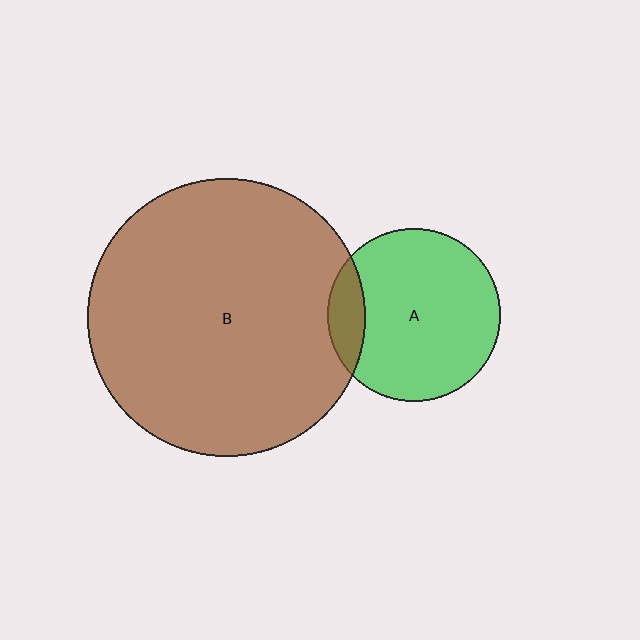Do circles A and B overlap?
Yes.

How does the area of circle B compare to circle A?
Approximately 2.6 times.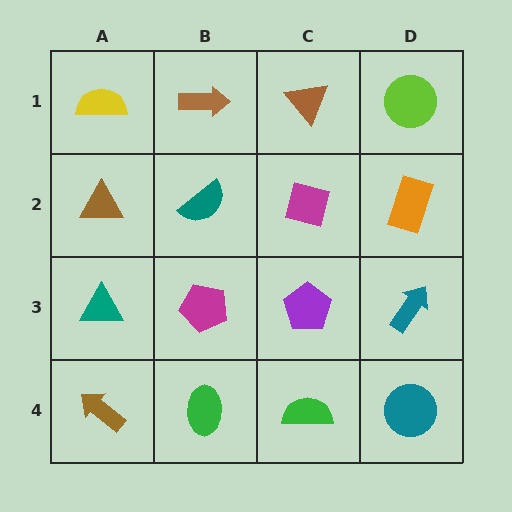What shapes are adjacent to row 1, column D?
An orange rectangle (row 2, column D), a brown triangle (row 1, column C).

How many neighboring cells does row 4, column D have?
2.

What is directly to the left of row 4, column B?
A brown arrow.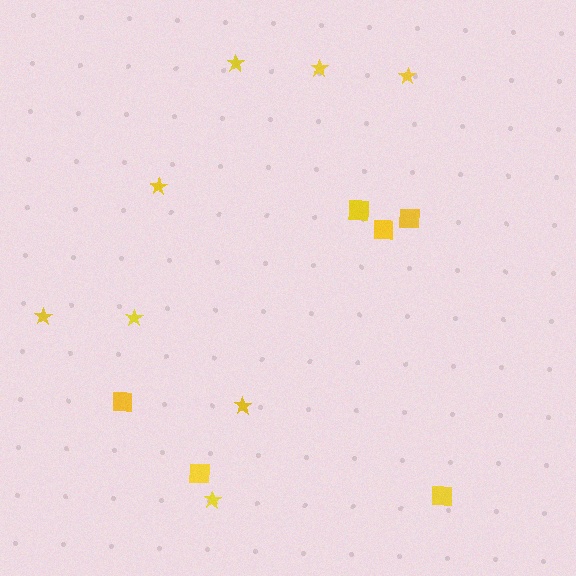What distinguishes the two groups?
There are 2 groups: one group of stars (8) and one group of squares (6).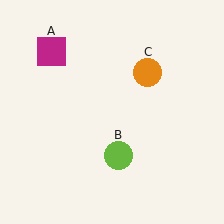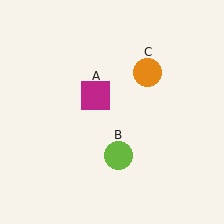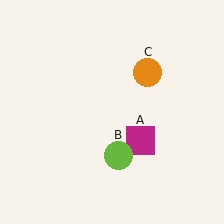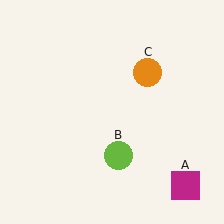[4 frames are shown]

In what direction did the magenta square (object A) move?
The magenta square (object A) moved down and to the right.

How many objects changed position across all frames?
1 object changed position: magenta square (object A).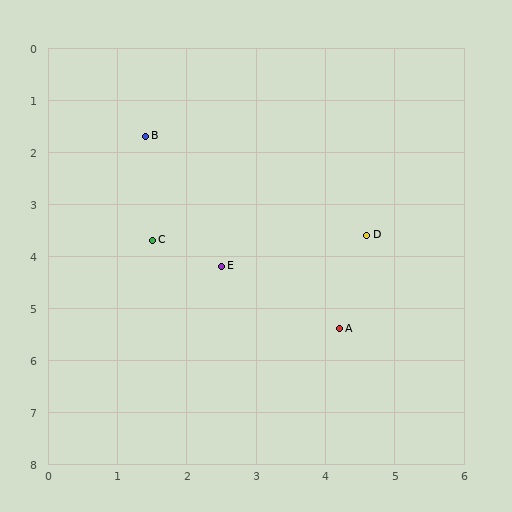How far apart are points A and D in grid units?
Points A and D are about 1.8 grid units apart.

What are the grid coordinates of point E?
Point E is at approximately (2.5, 4.2).